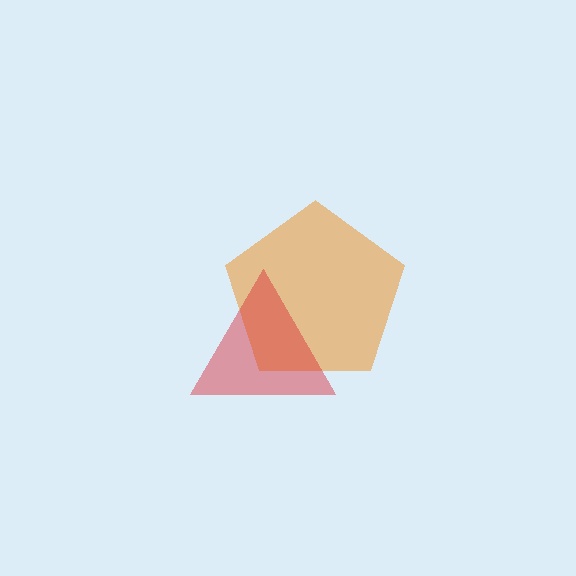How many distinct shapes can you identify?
There are 2 distinct shapes: an orange pentagon, a red triangle.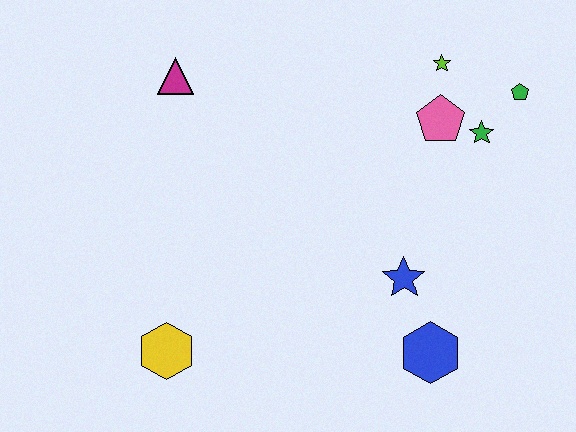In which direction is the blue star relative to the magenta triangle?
The blue star is to the right of the magenta triangle.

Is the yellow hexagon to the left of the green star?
Yes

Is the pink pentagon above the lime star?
No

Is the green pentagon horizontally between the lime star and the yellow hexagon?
No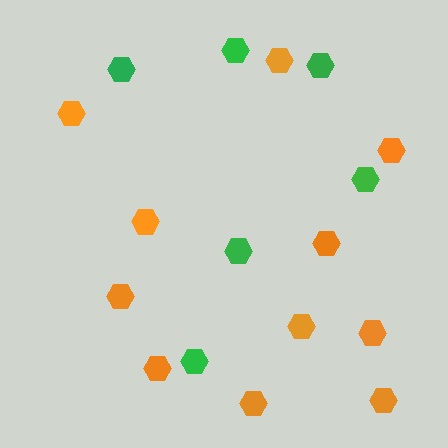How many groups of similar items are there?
There are 2 groups: one group of green hexagons (6) and one group of orange hexagons (11).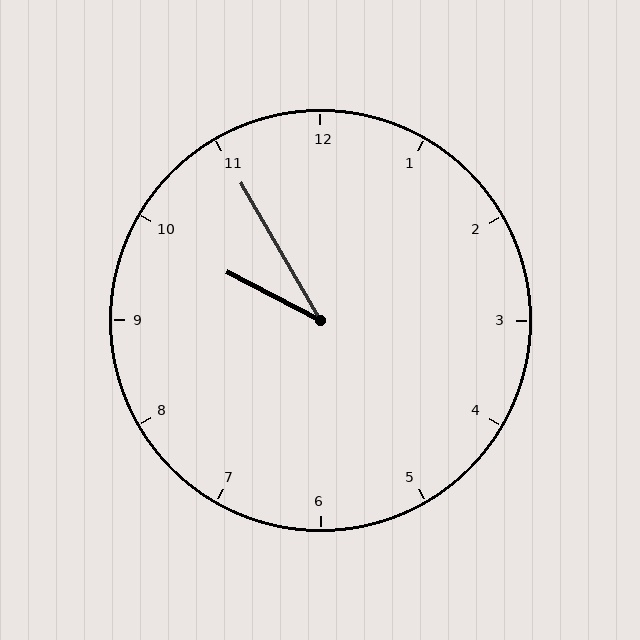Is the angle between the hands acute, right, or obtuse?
It is acute.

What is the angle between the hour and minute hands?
Approximately 32 degrees.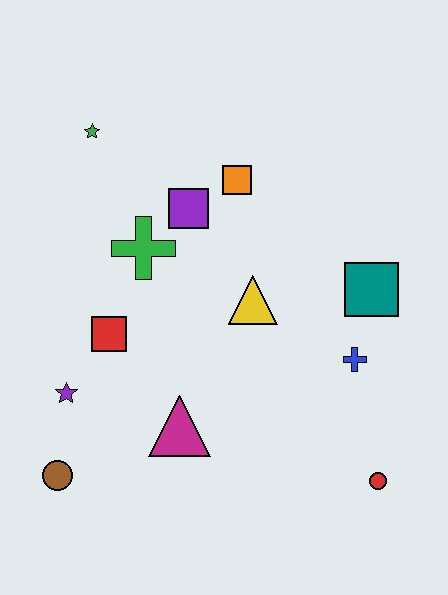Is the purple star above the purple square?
No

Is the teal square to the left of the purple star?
No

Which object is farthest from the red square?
The red circle is farthest from the red square.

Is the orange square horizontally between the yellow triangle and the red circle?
No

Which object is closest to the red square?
The purple star is closest to the red square.